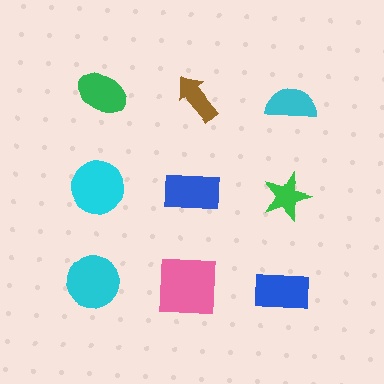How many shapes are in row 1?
3 shapes.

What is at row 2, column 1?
A cyan circle.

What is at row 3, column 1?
A cyan circle.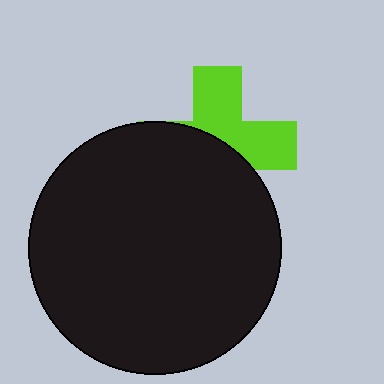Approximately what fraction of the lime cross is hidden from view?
Roughly 53% of the lime cross is hidden behind the black circle.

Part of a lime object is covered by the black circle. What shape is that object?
It is a cross.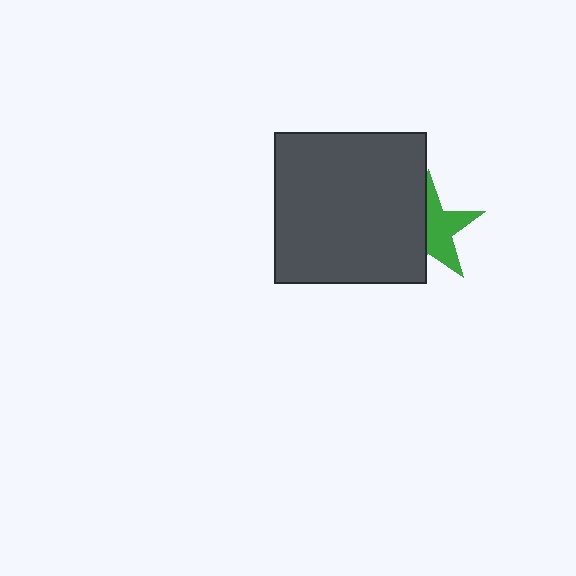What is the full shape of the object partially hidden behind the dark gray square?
The partially hidden object is a green star.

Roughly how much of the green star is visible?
About half of it is visible (roughly 52%).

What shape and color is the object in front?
The object in front is a dark gray square.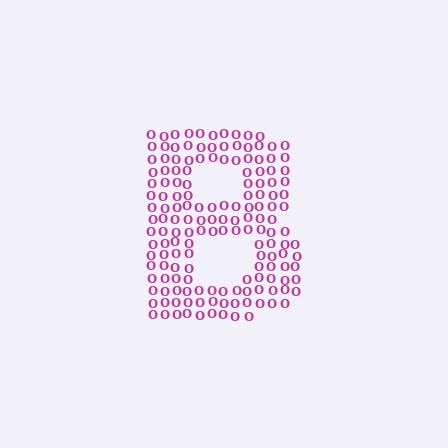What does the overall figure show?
The overall figure shows the letter B.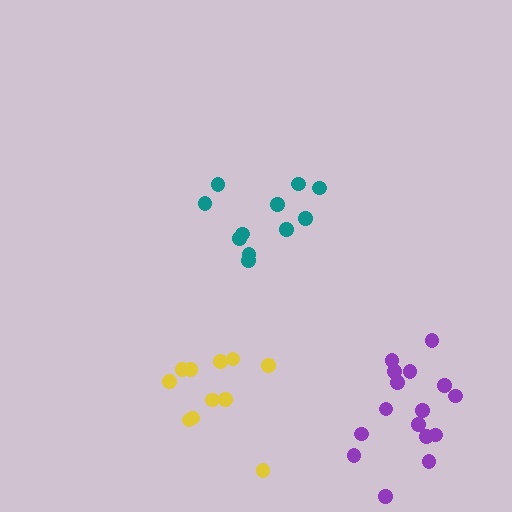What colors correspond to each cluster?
The clusters are colored: teal, purple, yellow.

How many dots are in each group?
Group 1: 11 dots, Group 2: 16 dots, Group 3: 11 dots (38 total).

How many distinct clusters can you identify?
There are 3 distinct clusters.